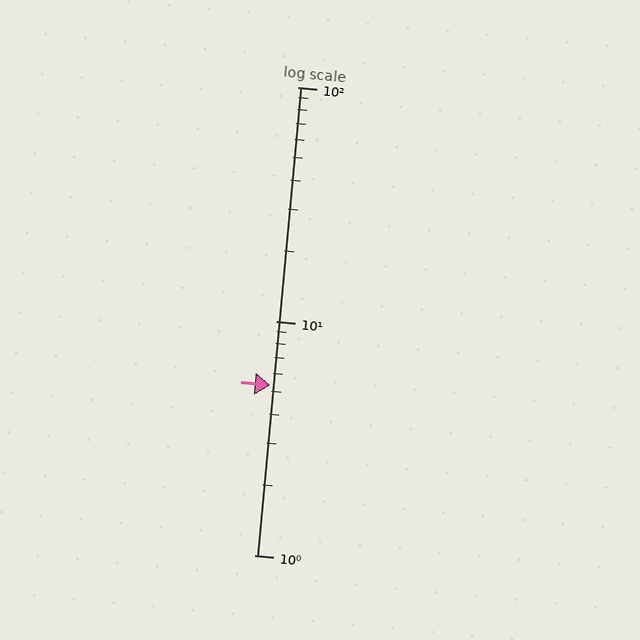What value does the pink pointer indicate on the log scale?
The pointer indicates approximately 5.3.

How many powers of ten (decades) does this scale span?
The scale spans 2 decades, from 1 to 100.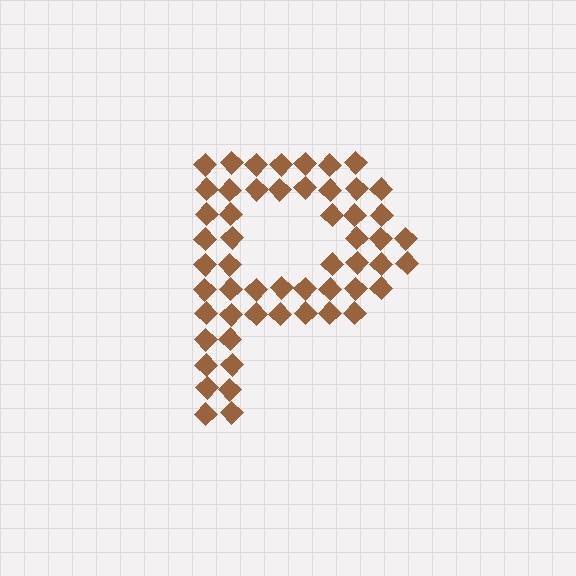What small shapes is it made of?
It is made of small diamonds.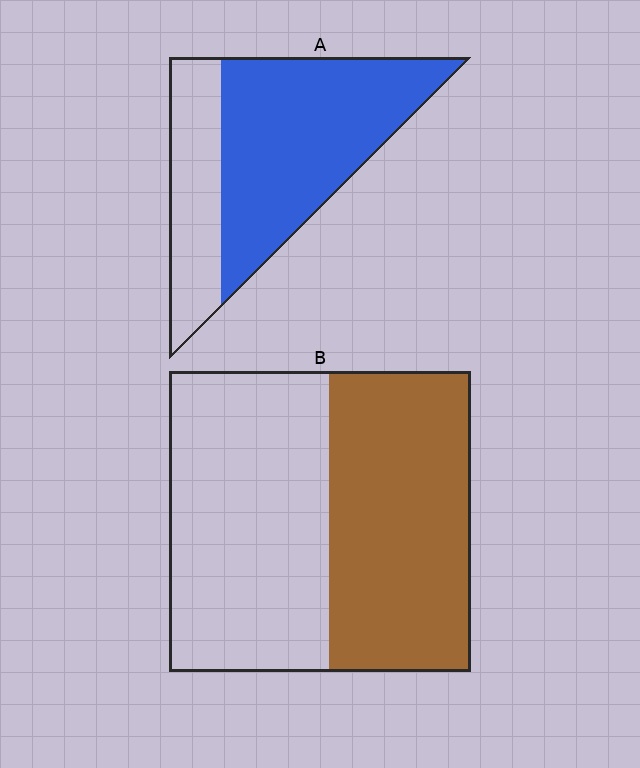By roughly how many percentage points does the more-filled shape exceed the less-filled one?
By roughly 20 percentage points (A over B).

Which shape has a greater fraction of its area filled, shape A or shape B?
Shape A.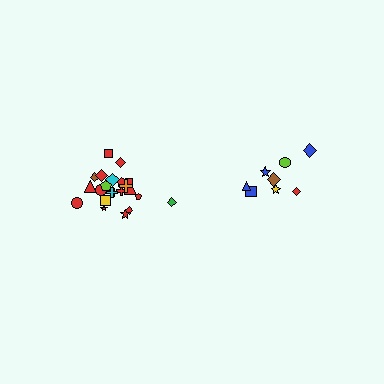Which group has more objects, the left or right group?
The left group.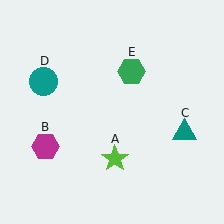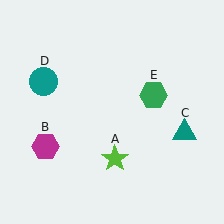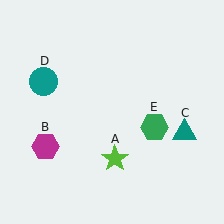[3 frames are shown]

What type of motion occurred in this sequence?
The green hexagon (object E) rotated clockwise around the center of the scene.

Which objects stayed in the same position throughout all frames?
Lime star (object A) and magenta hexagon (object B) and teal triangle (object C) and teal circle (object D) remained stationary.